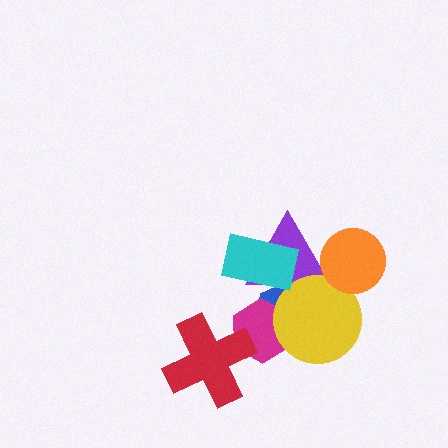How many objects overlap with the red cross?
1 object overlaps with the red cross.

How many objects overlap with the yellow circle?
3 objects overlap with the yellow circle.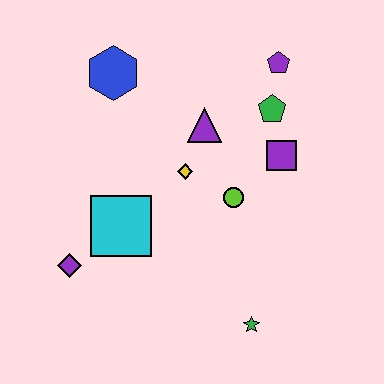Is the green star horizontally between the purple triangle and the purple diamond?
No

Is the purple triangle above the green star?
Yes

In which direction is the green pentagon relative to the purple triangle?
The green pentagon is to the right of the purple triangle.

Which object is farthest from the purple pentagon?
The purple diamond is farthest from the purple pentagon.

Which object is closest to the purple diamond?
The cyan square is closest to the purple diamond.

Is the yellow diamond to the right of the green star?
No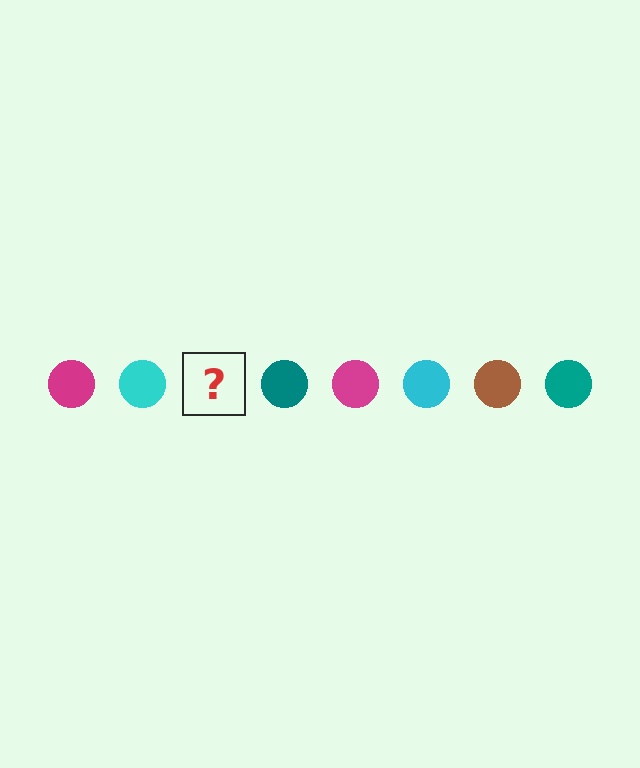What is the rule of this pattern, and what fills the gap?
The rule is that the pattern cycles through magenta, cyan, brown, teal circles. The gap should be filled with a brown circle.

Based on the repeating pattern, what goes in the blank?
The blank should be a brown circle.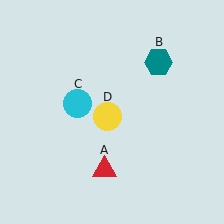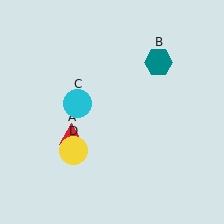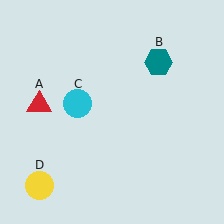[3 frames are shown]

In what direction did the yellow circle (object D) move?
The yellow circle (object D) moved down and to the left.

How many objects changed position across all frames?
2 objects changed position: red triangle (object A), yellow circle (object D).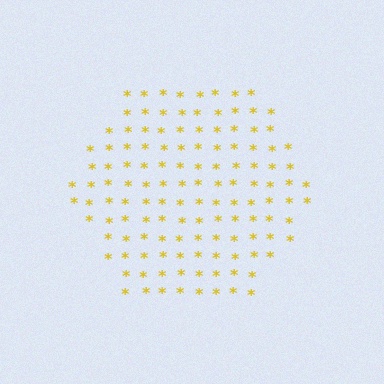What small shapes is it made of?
It is made of small asterisks.